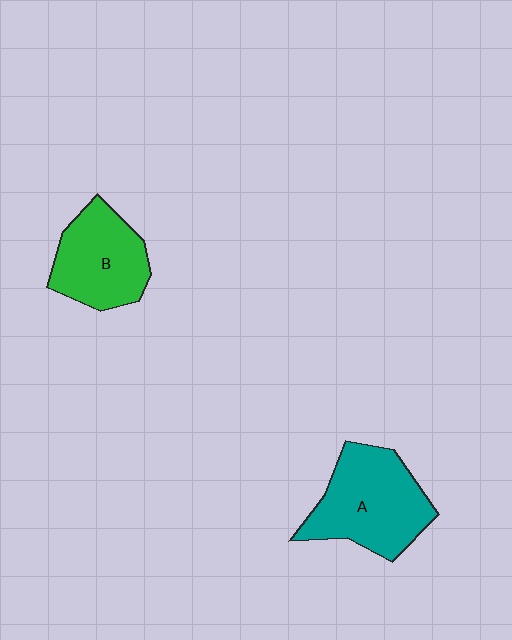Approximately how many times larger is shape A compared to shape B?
Approximately 1.2 times.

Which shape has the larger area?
Shape A (teal).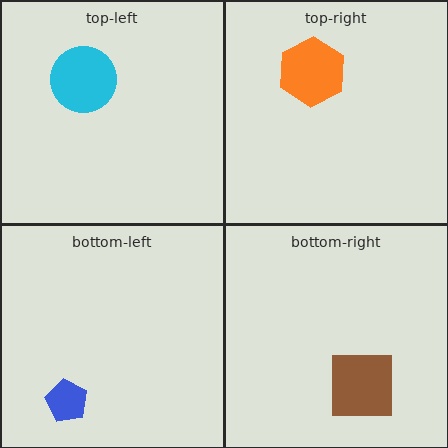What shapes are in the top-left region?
The cyan circle.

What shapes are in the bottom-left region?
The blue pentagon.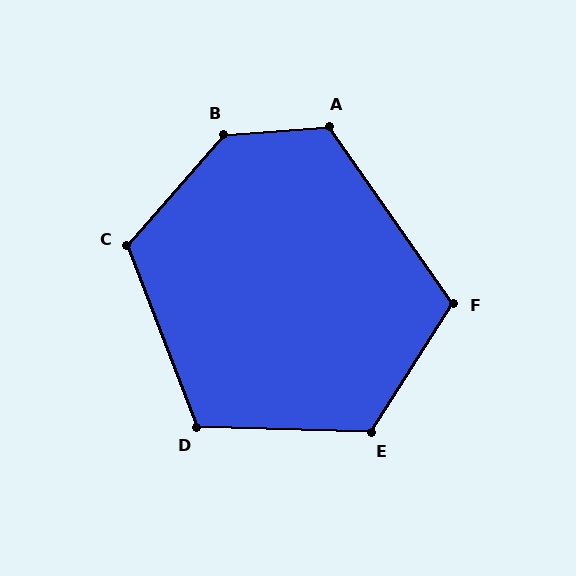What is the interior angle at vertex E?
Approximately 121 degrees (obtuse).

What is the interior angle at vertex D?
Approximately 113 degrees (obtuse).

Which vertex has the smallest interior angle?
F, at approximately 112 degrees.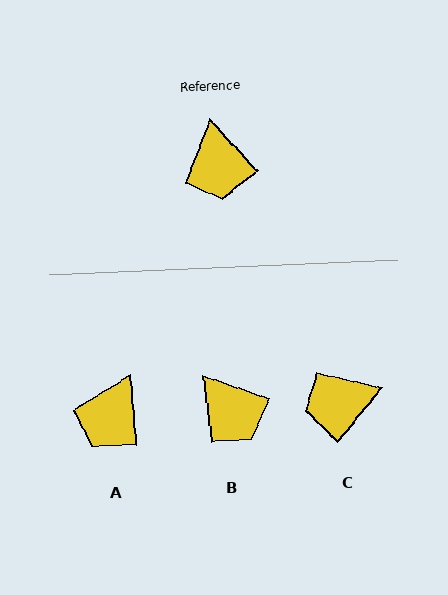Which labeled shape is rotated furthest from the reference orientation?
C, about 83 degrees away.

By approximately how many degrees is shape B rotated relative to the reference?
Approximately 28 degrees counter-clockwise.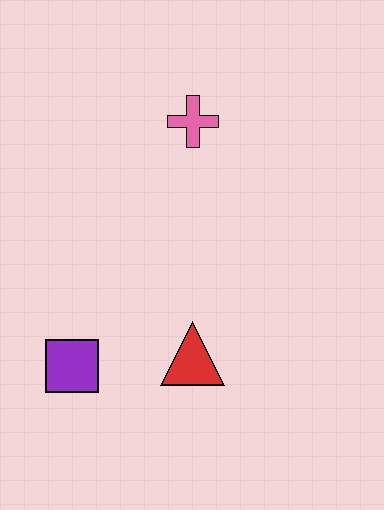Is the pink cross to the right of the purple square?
Yes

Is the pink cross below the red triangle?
No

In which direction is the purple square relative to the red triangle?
The purple square is to the left of the red triangle.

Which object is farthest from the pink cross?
The purple square is farthest from the pink cross.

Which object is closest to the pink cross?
The red triangle is closest to the pink cross.